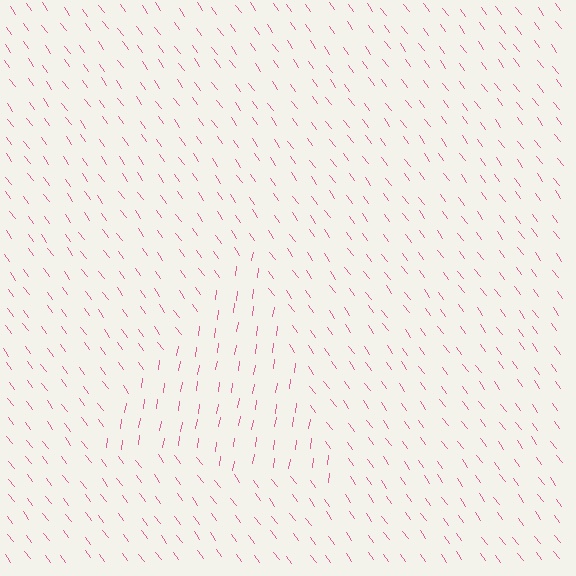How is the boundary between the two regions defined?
The boundary is defined purely by a change in line orientation (approximately 45 degrees difference). All lines are the same color and thickness.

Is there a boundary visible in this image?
Yes, there is a texture boundary formed by a change in line orientation.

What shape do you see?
I see a triangle.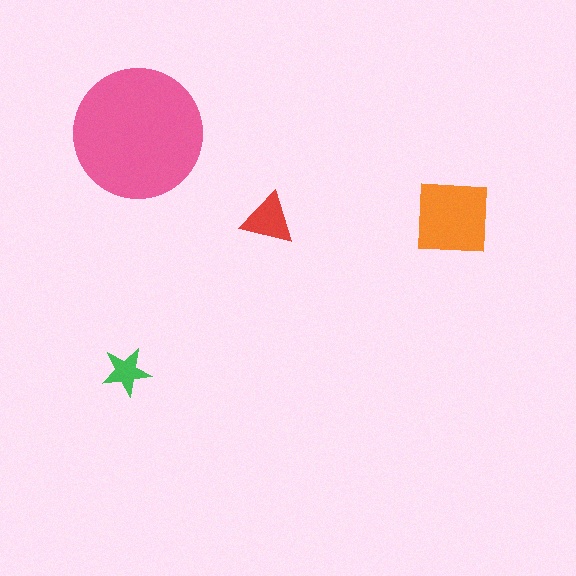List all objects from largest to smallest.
The pink circle, the orange square, the red triangle, the green star.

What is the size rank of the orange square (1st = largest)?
2nd.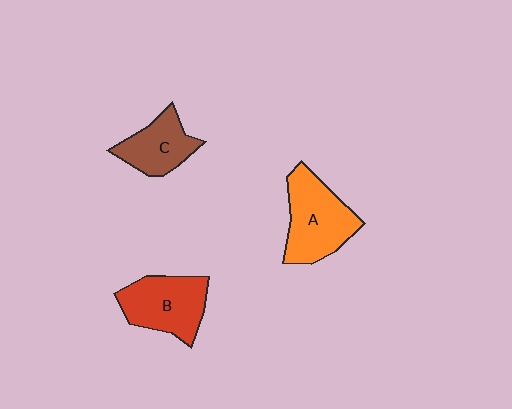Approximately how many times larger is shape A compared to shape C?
Approximately 1.4 times.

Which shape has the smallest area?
Shape C (brown).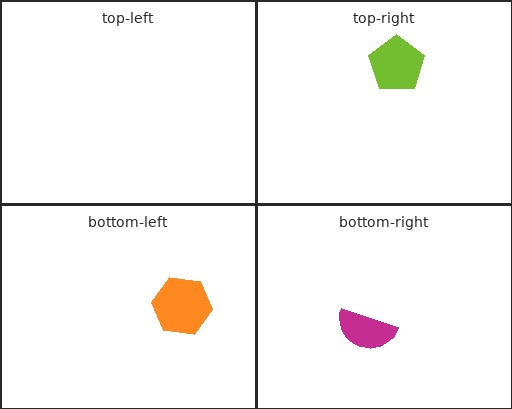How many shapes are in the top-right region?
1.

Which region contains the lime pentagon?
The top-right region.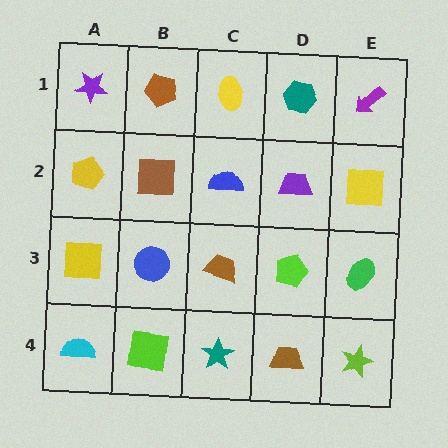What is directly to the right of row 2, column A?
A brown square.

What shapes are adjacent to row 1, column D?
A purple trapezoid (row 2, column D), a yellow ellipse (row 1, column C), a purple arrow (row 1, column E).